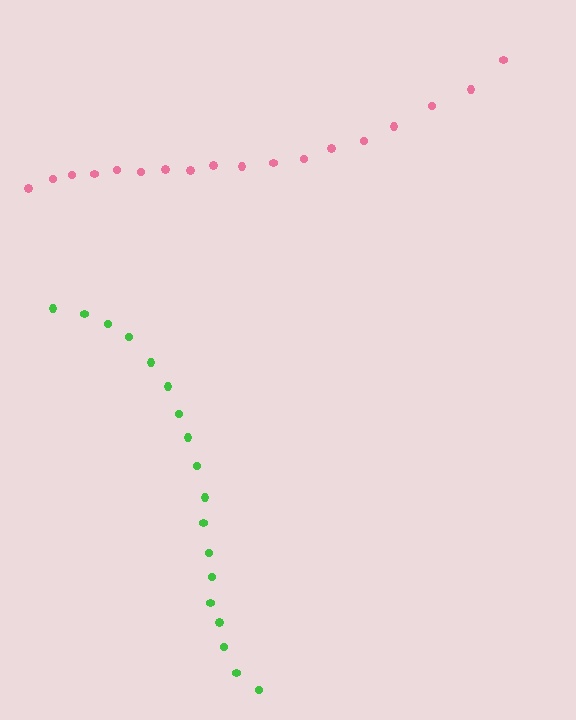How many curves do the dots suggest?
There are 2 distinct paths.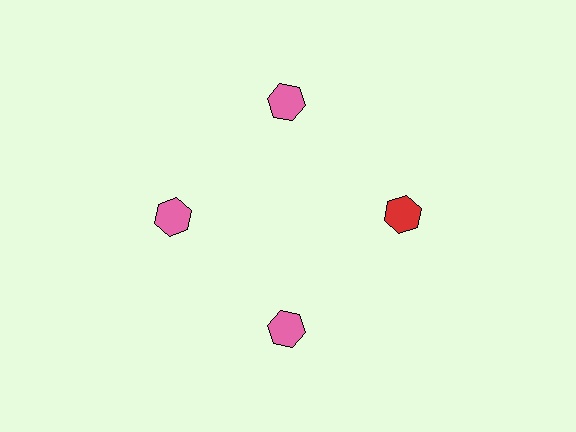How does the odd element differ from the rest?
It has a different color: red instead of pink.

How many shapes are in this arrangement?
There are 4 shapes arranged in a ring pattern.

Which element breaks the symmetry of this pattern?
The red hexagon at roughly the 3 o'clock position breaks the symmetry. All other shapes are pink hexagons.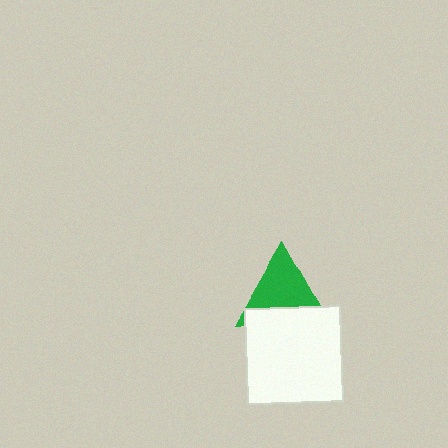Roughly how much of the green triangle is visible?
About half of it is visible (roughly 64%).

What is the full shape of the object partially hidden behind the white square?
The partially hidden object is a green triangle.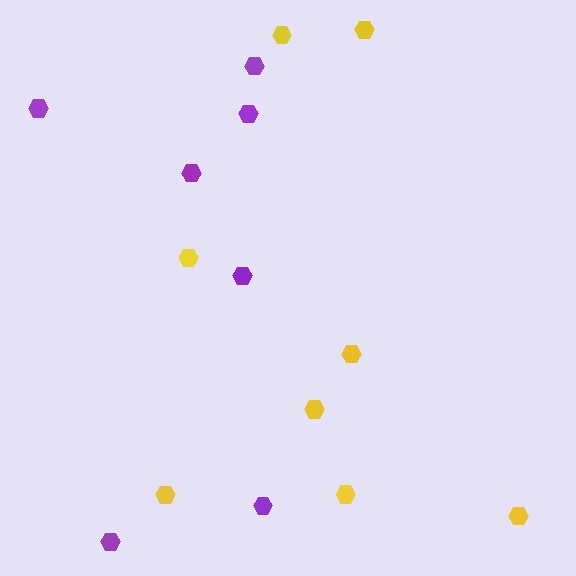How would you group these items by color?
There are 2 groups: one group of purple hexagons (7) and one group of yellow hexagons (8).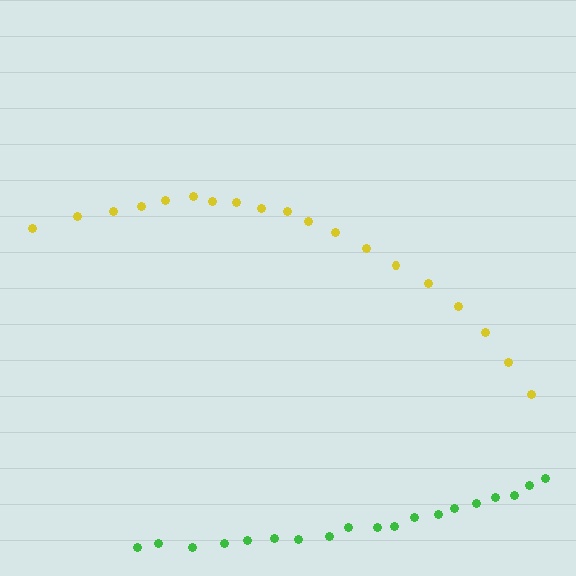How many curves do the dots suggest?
There are 2 distinct paths.